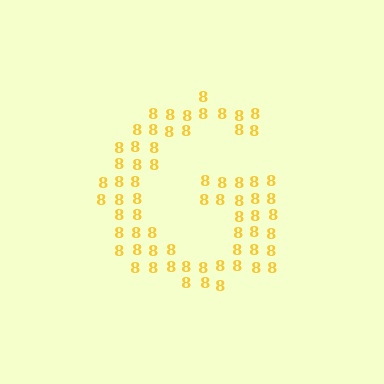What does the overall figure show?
The overall figure shows the letter G.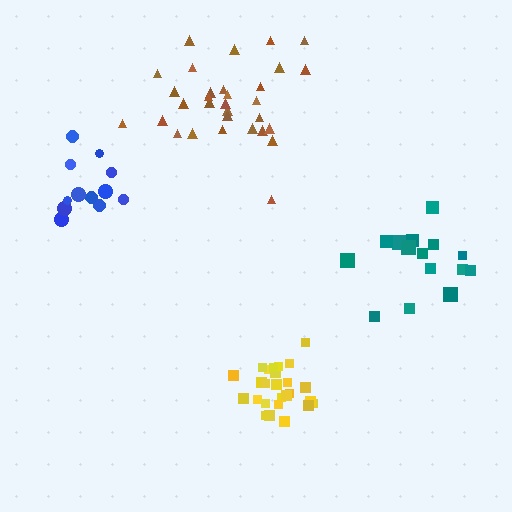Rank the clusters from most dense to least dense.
yellow, blue, brown, teal.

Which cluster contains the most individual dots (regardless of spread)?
Brown (31).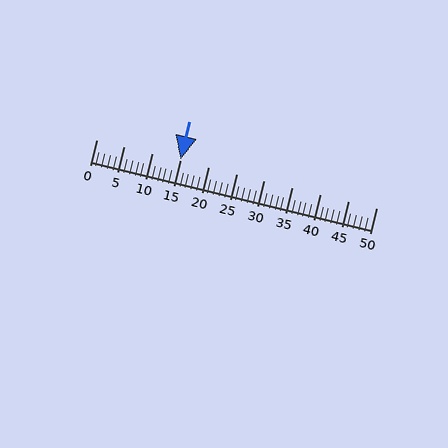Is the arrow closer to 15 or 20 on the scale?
The arrow is closer to 15.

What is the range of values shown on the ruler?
The ruler shows values from 0 to 50.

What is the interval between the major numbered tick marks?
The major tick marks are spaced 5 units apart.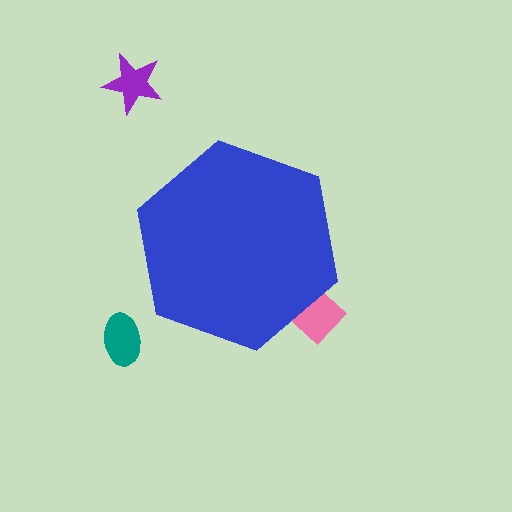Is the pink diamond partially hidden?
Yes, the pink diamond is partially hidden behind the blue hexagon.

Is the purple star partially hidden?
No, the purple star is fully visible.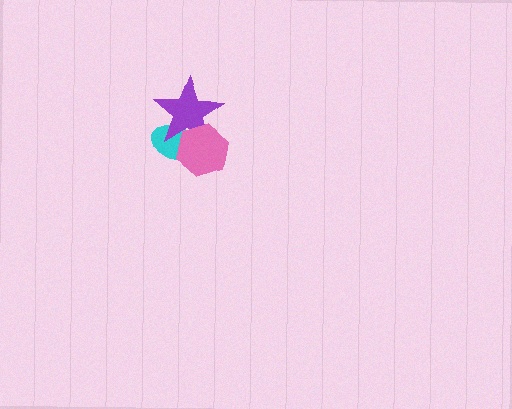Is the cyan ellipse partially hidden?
Yes, it is partially covered by another shape.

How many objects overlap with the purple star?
2 objects overlap with the purple star.